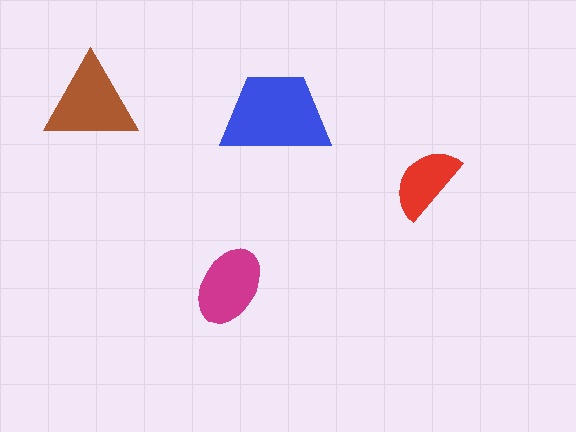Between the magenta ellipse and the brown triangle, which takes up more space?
The brown triangle.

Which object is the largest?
The blue trapezoid.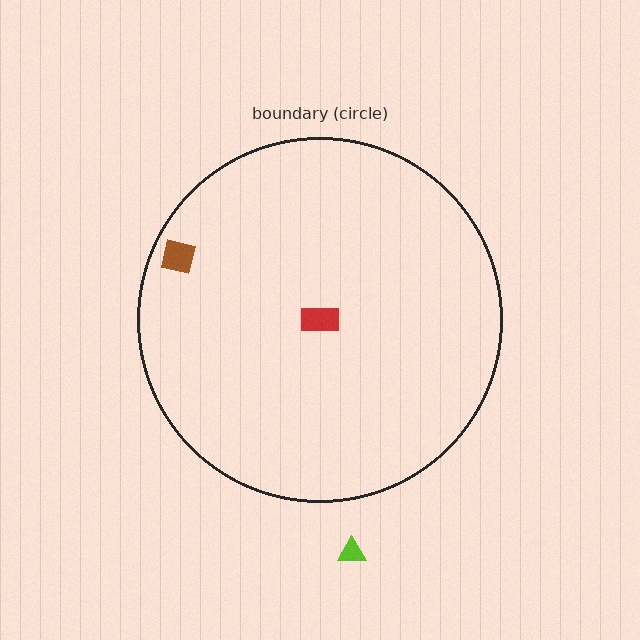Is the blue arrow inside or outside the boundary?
Inside.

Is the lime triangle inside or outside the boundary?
Outside.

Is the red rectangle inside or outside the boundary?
Inside.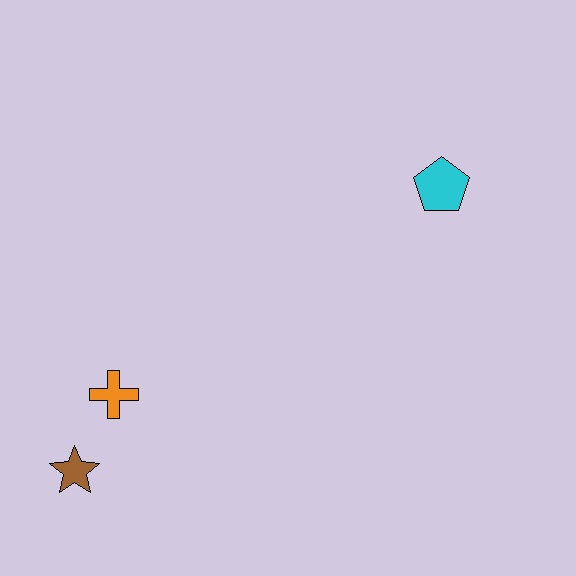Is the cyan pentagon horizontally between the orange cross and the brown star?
No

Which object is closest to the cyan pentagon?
The orange cross is closest to the cyan pentagon.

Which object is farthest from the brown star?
The cyan pentagon is farthest from the brown star.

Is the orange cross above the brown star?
Yes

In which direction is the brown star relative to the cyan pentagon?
The brown star is to the left of the cyan pentagon.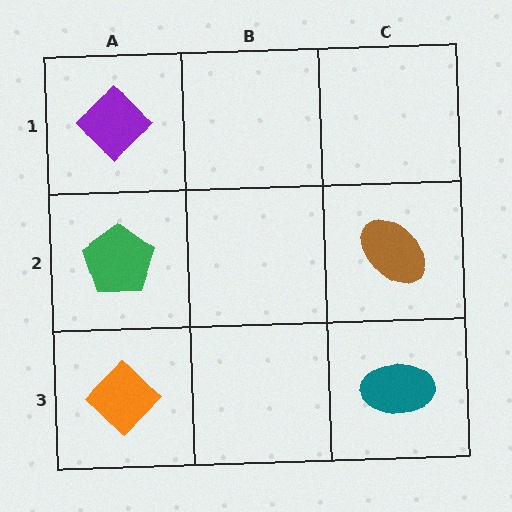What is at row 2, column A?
A green pentagon.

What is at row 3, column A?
An orange diamond.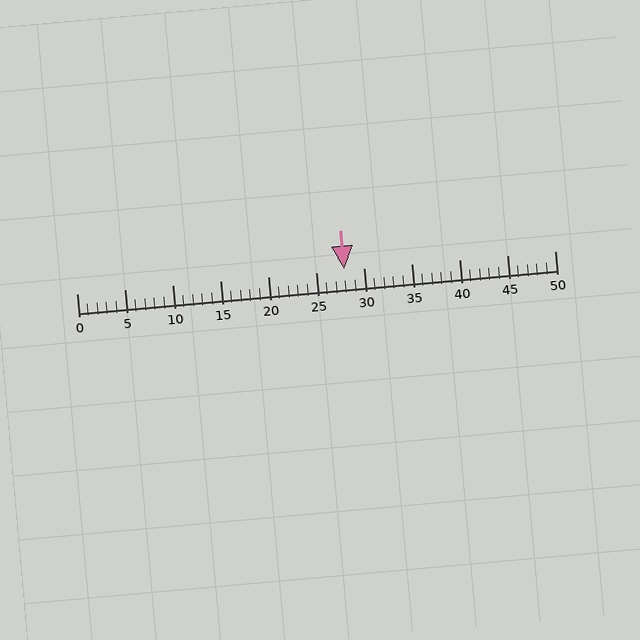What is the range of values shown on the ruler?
The ruler shows values from 0 to 50.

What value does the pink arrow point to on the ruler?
The pink arrow points to approximately 28.